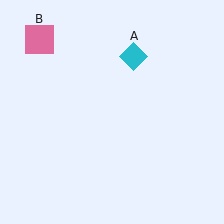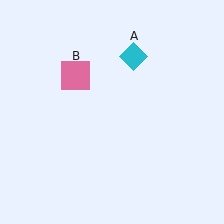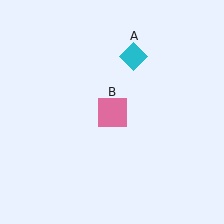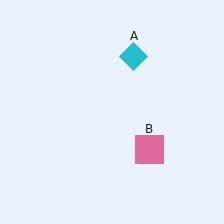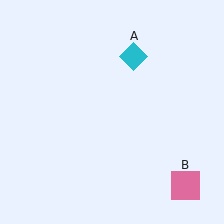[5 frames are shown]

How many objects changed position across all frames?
1 object changed position: pink square (object B).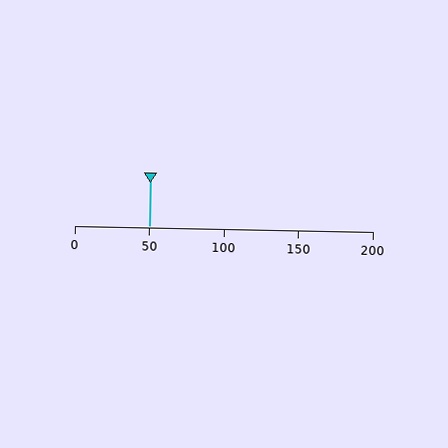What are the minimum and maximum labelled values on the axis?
The axis runs from 0 to 200.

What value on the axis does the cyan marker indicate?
The marker indicates approximately 50.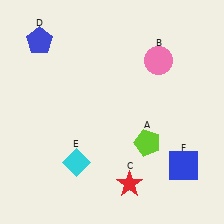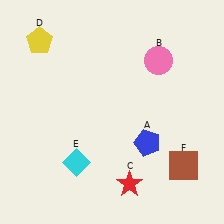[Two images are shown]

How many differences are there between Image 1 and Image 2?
There are 3 differences between the two images.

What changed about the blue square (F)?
In Image 1, F is blue. In Image 2, it changed to brown.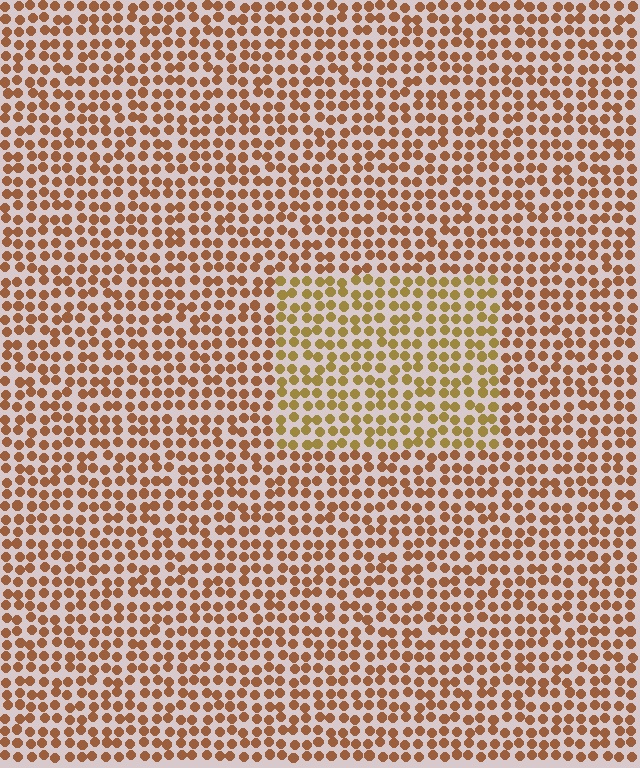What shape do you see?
I see a rectangle.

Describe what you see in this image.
The image is filled with small brown elements in a uniform arrangement. A rectangle-shaped region is visible where the elements are tinted to a slightly different hue, forming a subtle color boundary.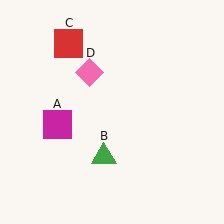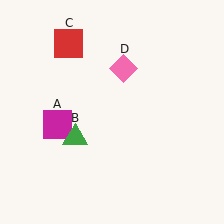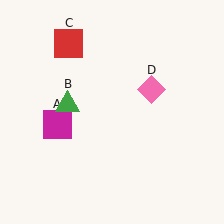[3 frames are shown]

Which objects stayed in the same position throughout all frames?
Magenta square (object A) and red square (object C) remained stationary.